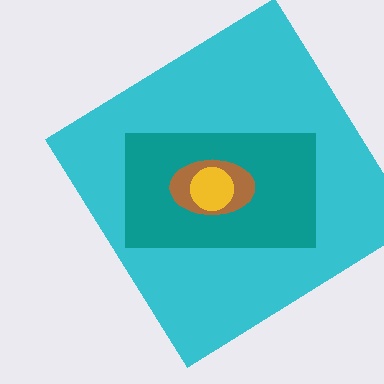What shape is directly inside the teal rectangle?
The brown ellipse.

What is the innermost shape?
The yellow circle.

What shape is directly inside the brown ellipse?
The yellow circle.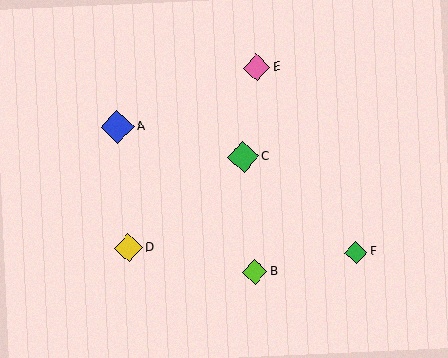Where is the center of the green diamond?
The center of the green diamond is at (243, 157).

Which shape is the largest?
The blue diamond (labeled A) is the largest.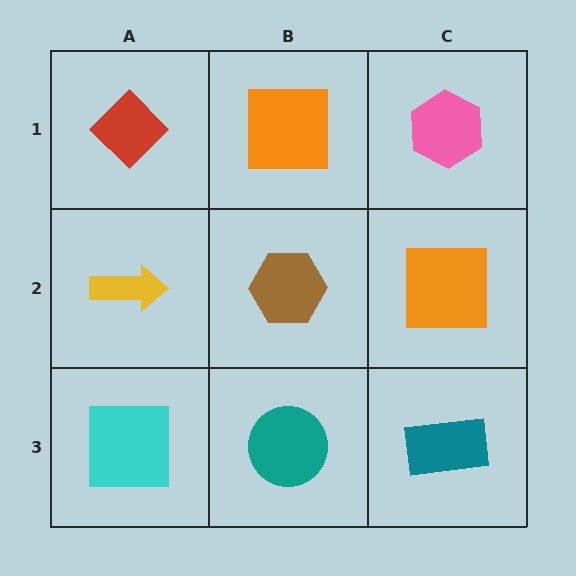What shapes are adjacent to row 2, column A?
A red diamond (row 1, column A), a cyan square (row 3, column A), a brown hexagon (row 2, column B).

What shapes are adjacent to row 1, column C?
An orange square (row 2, column C), an orange square (row 1, column B).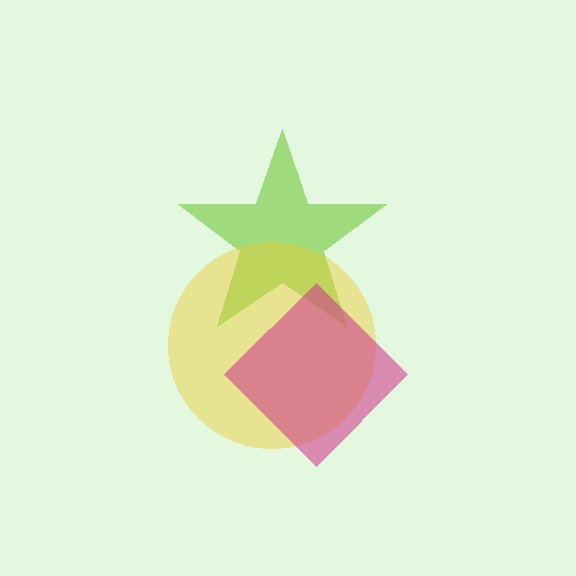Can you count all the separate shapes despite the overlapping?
Yes, there are 3 separate shapes.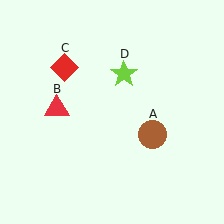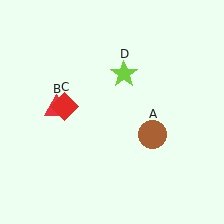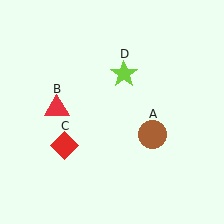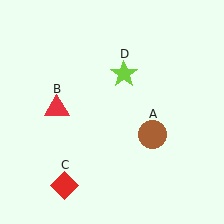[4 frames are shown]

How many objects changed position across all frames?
1 object changed position: red diamond (object C).